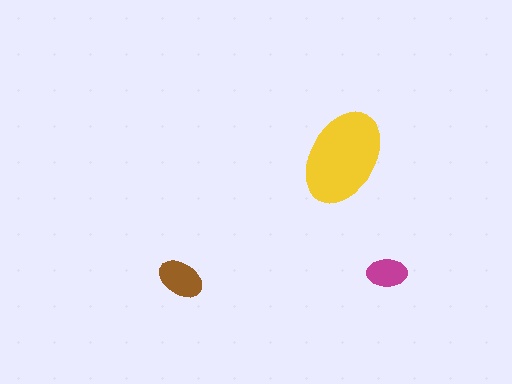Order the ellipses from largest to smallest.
the yellow one, the brown one, the magenta one.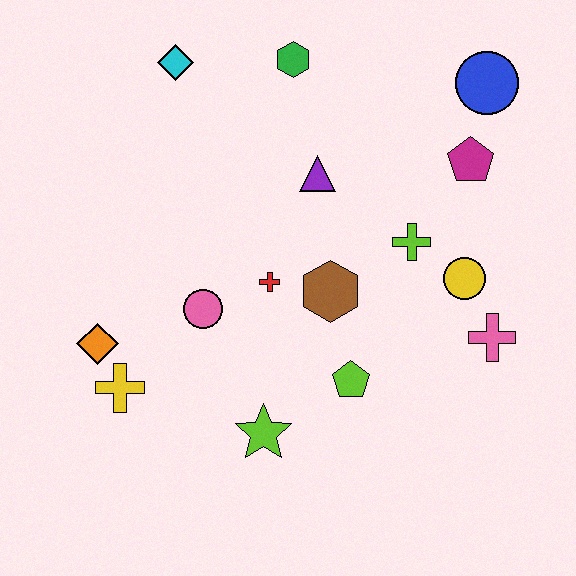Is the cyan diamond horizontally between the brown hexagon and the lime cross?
No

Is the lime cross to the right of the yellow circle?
No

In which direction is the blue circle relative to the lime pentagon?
The blue circle is above the lime pentagon.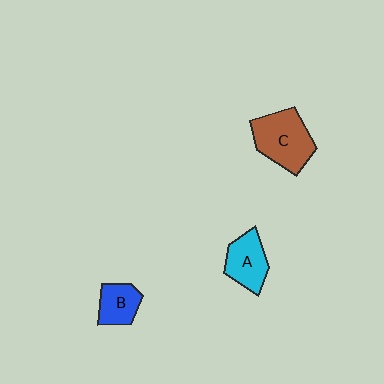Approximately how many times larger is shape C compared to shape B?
Approximately 1.8 times.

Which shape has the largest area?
Shape C (brown).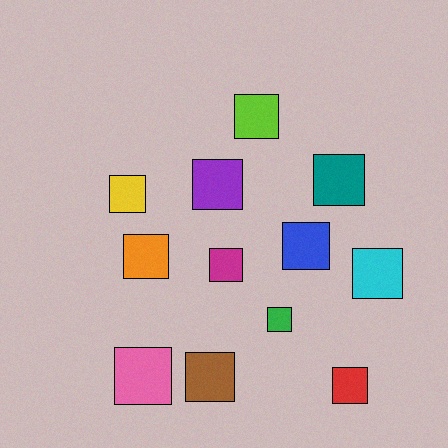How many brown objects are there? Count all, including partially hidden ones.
There is 1 brown object.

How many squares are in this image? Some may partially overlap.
There are 12 squares.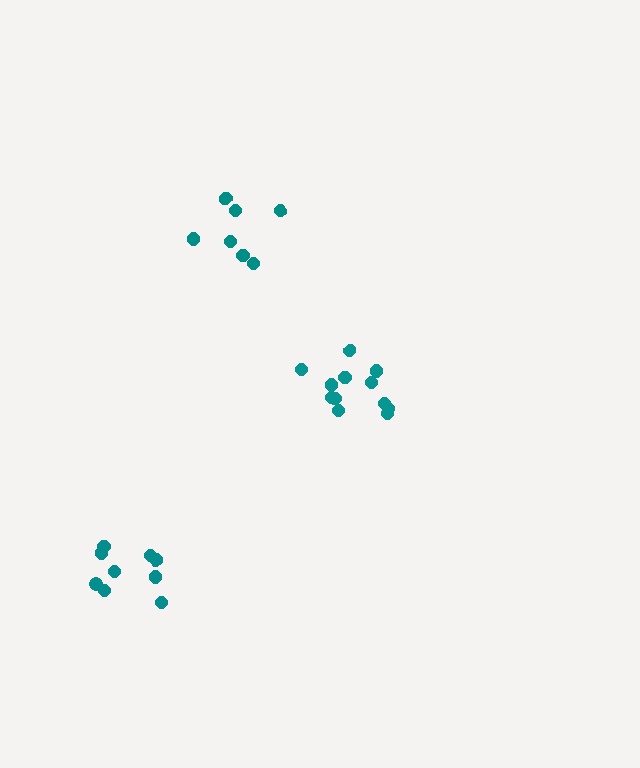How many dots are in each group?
Group 1: 9 dots, Group 2: 12 dots, Group 3: 7 dots (28 total).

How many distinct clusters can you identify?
There are 3 distinct clusters.